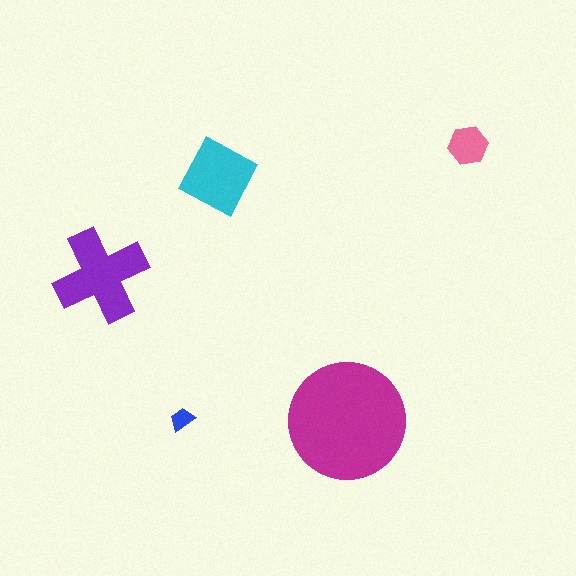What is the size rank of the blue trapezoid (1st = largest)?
5th.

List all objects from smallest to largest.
The blue trapezoid, the pink hexagon, the cyan square, the purple cross, the magenta circle.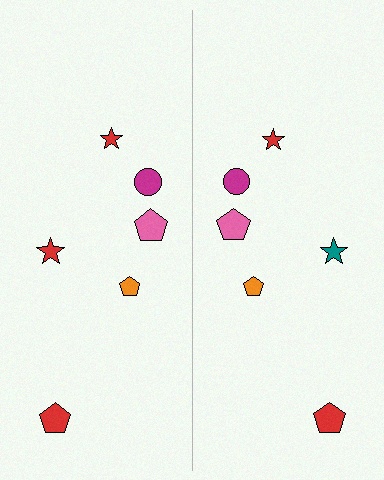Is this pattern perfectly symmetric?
No, the pattern is not perfectly symmetric. The teal star on the right side breaks the symmetry — its mirror counterpart is red.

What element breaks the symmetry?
The teal star on the right side breaks the symmetry — its mirror counterpart is red.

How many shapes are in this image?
There are 12 shapes in this image.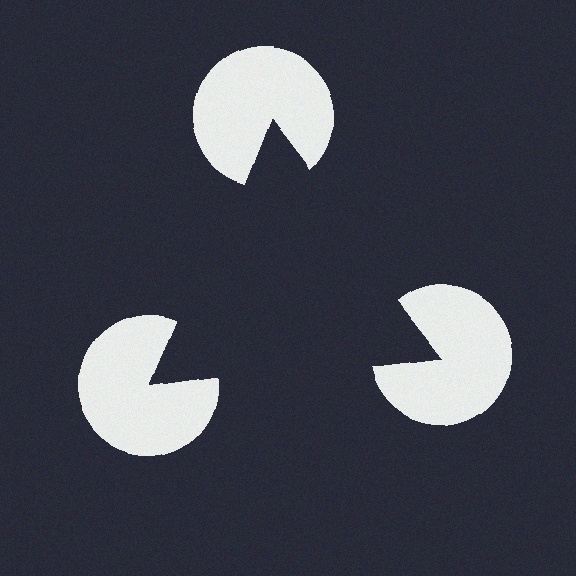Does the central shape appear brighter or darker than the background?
It typically appears slightly darker than the background, even though no actual brightness change is drawn.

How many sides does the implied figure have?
3 sides.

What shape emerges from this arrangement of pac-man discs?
An illusory triangle — its edges are inferred from the aligned wedge cuts in the pac-man discs, not physically drawn.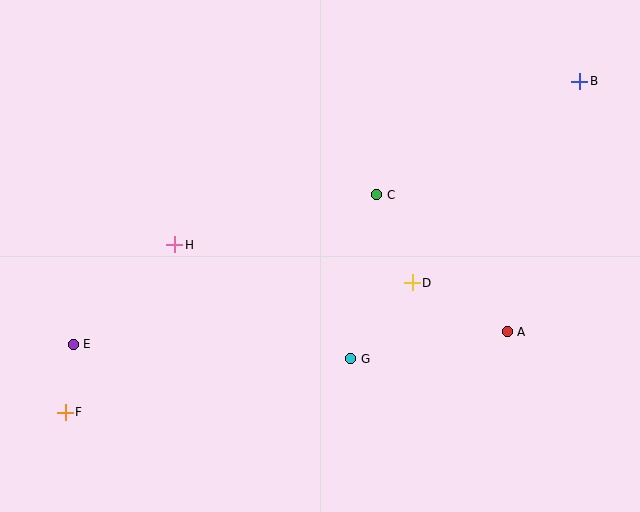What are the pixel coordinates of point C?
Point C is at (377, 195).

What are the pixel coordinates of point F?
Point F is at (65, 412).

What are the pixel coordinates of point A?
Point A is at (507, 332).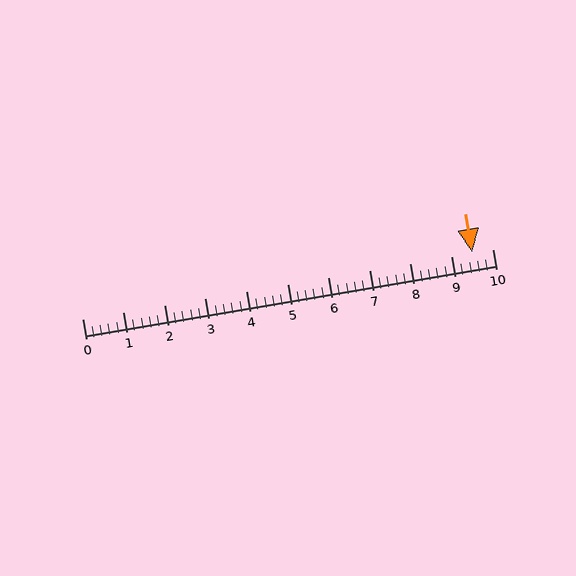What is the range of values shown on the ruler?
The ruler shows values from 0 to 10.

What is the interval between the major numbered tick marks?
The major tick marks are spaced 1 units apart.